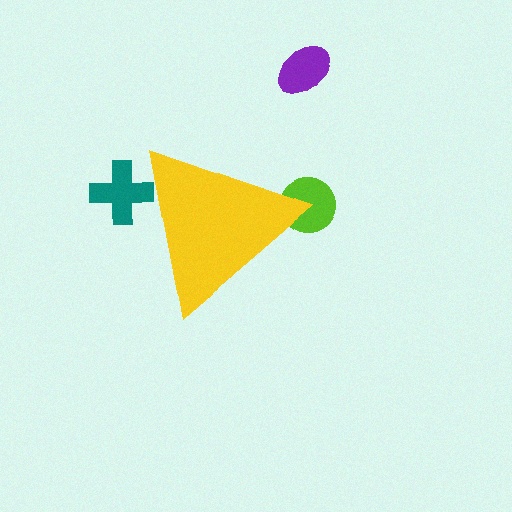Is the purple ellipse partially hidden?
No, the purple ellipse is fully visible.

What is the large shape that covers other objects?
A yellow triangle.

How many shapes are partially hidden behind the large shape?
2 shapes are partially hidden.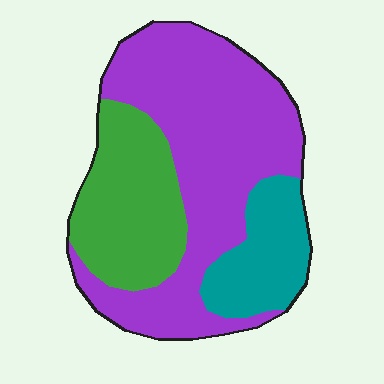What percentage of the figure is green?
Green covers 27% of the figure.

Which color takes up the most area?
Purple, at roughly 55%.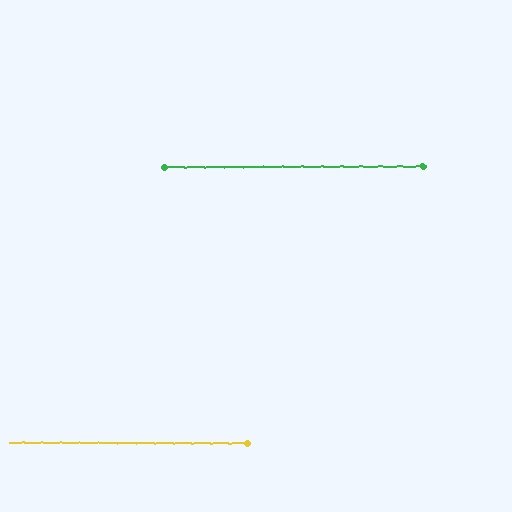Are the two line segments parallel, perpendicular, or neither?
Parallel — their directions differ by only 0.3°.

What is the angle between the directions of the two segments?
Approximately 0 degrees.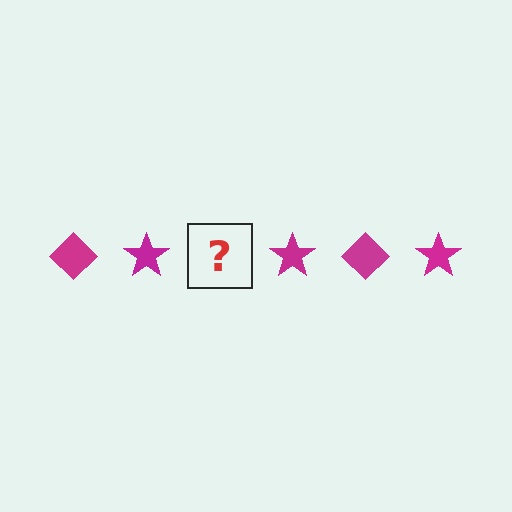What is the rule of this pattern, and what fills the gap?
The rule is that the pattern cycles through diamond, star shapes in magenta. The gap should be filled with a magenta diamond.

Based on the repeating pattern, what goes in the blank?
The blank should be a magenta diamond.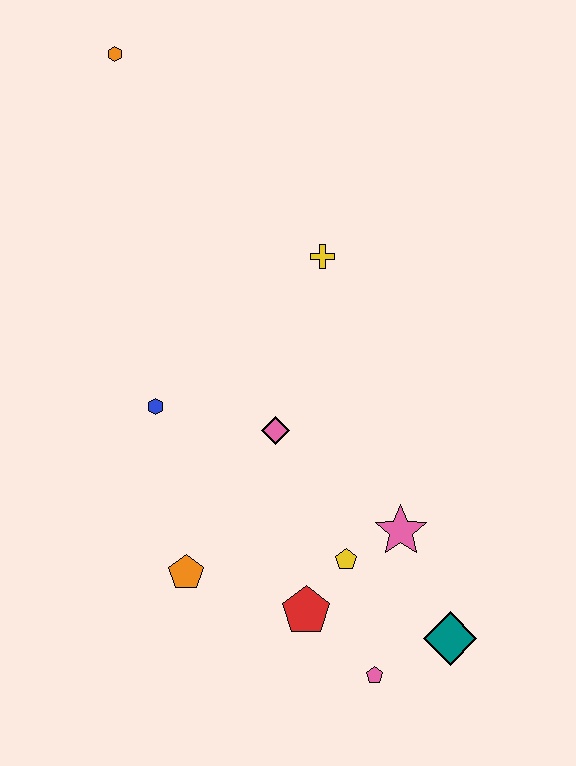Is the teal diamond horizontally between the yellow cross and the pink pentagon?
No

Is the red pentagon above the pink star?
No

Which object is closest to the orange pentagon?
The red pentagon is closest to the orange pentagon.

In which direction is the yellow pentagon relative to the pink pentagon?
The yellow pentagon is above the pink pentagon.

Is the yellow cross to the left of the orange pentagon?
No